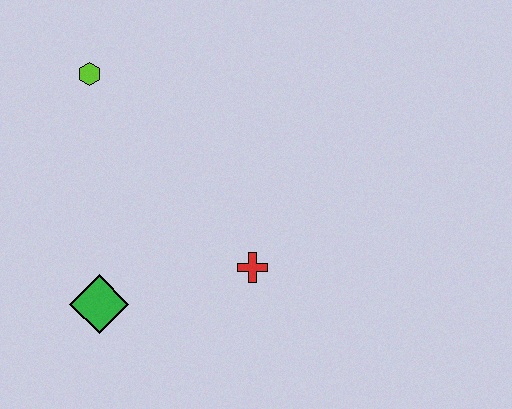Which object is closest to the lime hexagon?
The green diamond is closest to the lime hexagon.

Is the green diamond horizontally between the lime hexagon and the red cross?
Yes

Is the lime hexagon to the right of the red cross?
No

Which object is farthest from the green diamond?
The lime hexagon is farthest from the green diamond.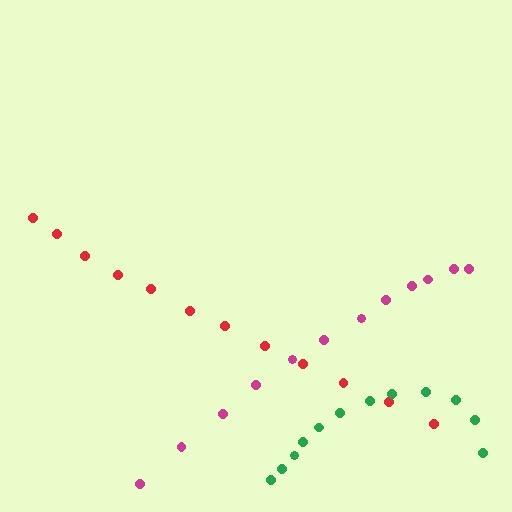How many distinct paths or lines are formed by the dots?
There are 3 distinct paths.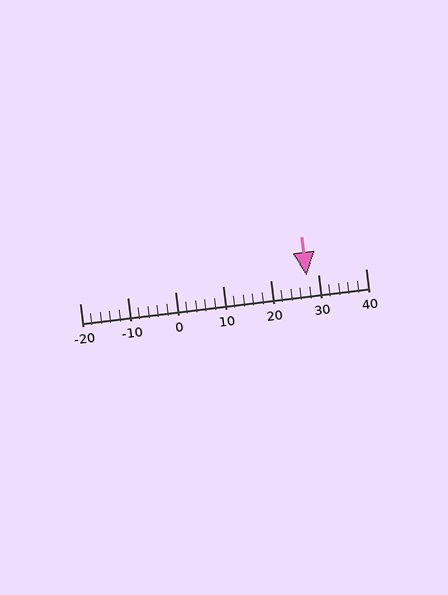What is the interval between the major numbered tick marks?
The major tick marks are spaced 10 units apart.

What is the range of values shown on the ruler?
The ruler shows values from -20 to 40.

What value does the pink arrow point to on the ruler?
The pink arrow points to approximately 28.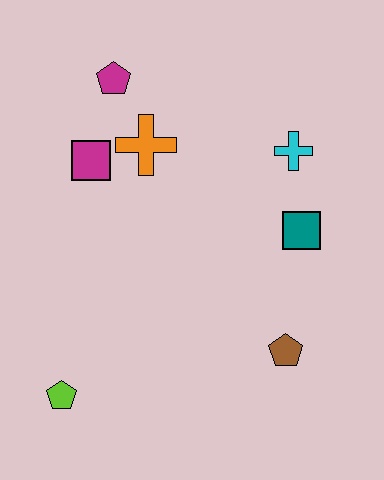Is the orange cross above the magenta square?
Yes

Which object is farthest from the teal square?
The lime pentagon is farthest from the teal square.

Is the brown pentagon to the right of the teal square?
No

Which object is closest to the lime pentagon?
The brown pentagon is closest to the lime pentagon.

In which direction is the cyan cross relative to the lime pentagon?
The cyan cross is above the lime pentagon.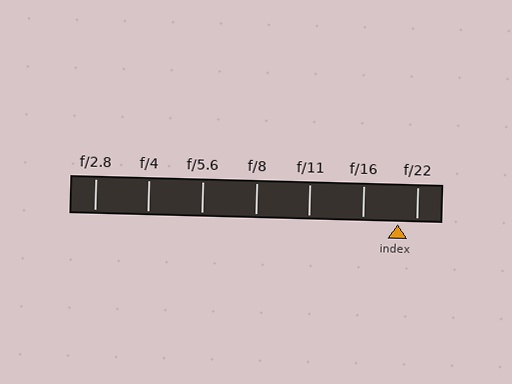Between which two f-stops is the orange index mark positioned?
The index mark is between f/16 and f/22.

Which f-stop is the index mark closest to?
The index mark is closest to f/22.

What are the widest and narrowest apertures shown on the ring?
The widest aperture shown is f/2.8 and the narrowest is f/22.